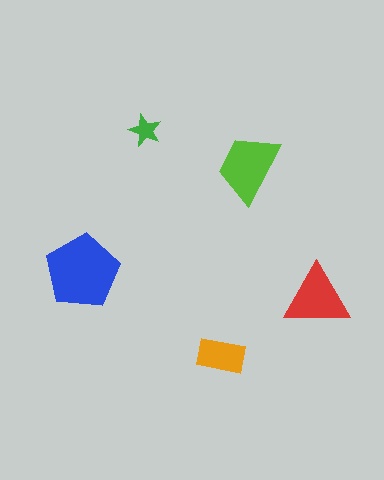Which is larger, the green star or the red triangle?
The red triangle.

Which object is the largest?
The blue pentagon.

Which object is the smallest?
The green star.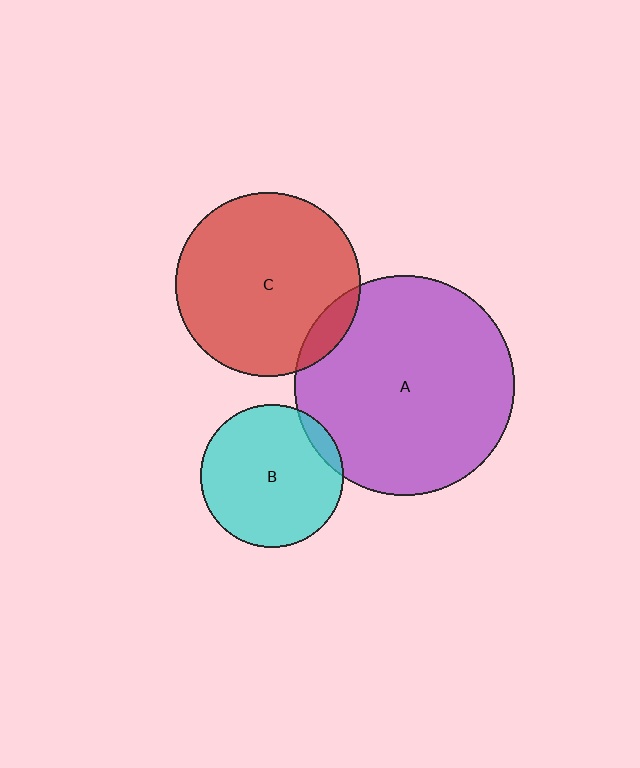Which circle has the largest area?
Circle A (purple).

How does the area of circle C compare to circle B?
Approximately 1.7 times.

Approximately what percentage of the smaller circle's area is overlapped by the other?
Approximately 10%.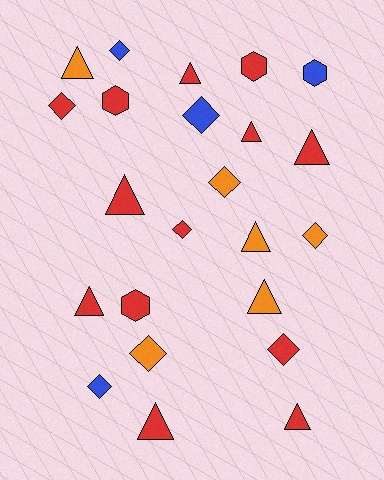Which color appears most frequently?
Red, with 13 objects.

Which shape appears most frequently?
Triangle, with 10 objects.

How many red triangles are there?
There are 7 red triangles.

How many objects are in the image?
There are 23 objects.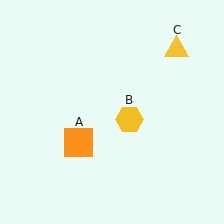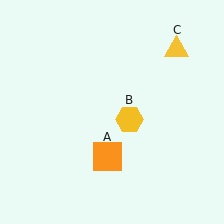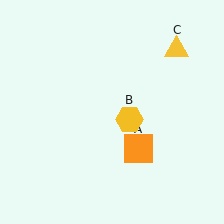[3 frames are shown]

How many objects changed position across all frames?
1 object changed position: orange square (object A).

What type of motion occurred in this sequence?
The orange square (object A) rotated counterclockwise around the center of the scene.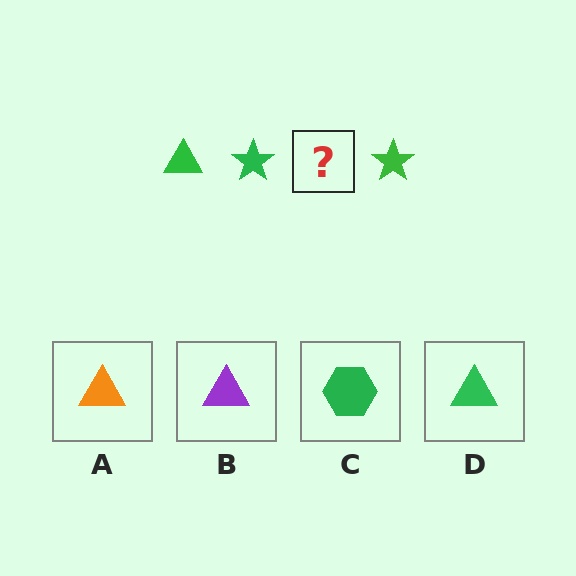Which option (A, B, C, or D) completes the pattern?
D.